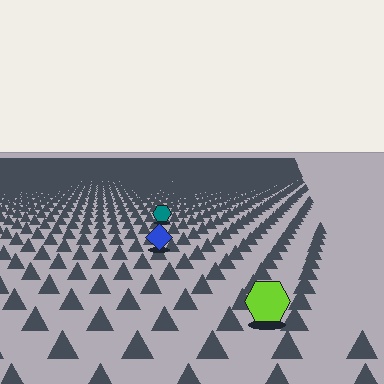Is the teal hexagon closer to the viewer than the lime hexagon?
No. The lime hexagon is closer — you can tell from the texture gradient: the ground texture is coarser near it.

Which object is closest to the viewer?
The lime hexagon is closest. The texture marks near it are larger and more spread out.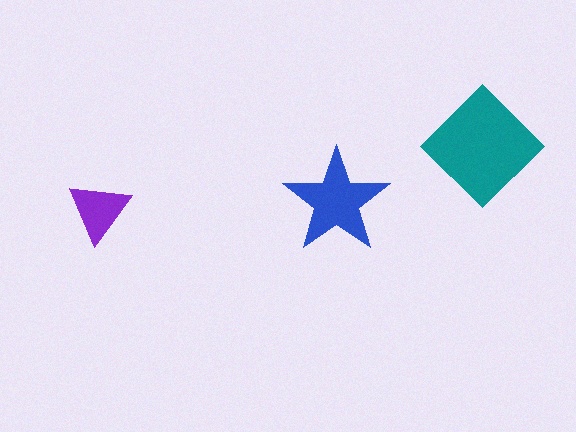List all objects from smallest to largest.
The purple triangle, the blue star, the teal diamond.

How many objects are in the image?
There are 3 objects in the image.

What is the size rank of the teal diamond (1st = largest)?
1st.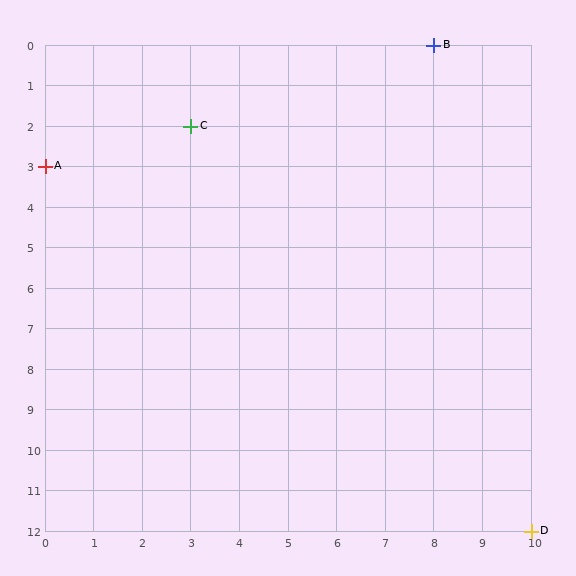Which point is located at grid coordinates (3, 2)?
Point C is at (3, 2).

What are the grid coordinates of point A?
Point A is at grid coordinates (0, 3).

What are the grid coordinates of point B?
Point B is at grid coordinates (8, 0).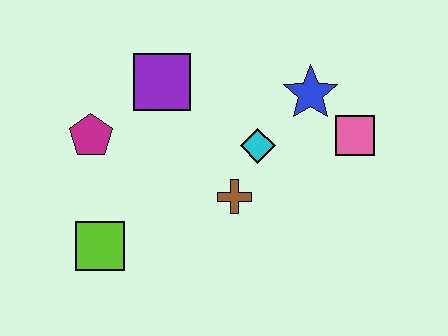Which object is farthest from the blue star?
The lime square is farthest from the blue star.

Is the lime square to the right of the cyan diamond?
No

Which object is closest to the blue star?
The pink square is closest to the blue star.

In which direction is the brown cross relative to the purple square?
The brown cross is below the purple square.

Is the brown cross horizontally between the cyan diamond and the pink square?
No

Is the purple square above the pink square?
Yes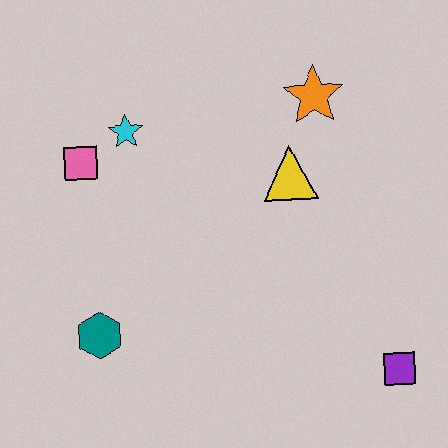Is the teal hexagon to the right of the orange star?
No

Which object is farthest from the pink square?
The purple square is farthest from the pink square.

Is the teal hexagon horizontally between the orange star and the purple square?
No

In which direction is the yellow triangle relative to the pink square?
The yellow triangle is to the right of the pink square.